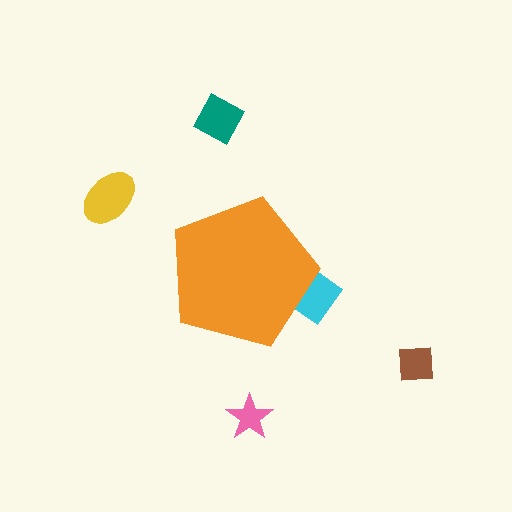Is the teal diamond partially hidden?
No, the teal diamond is fully visible.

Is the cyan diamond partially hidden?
Yes, the cyan diamond is partially hidden behind the orange pentagon.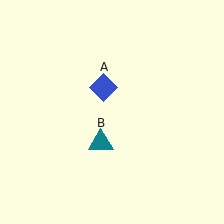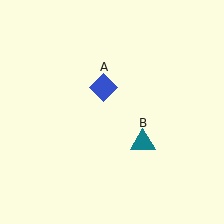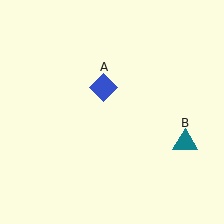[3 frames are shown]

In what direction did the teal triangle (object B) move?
The teal triangle (object B) moved right.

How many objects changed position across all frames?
1 object changed position: teal triangle (object B).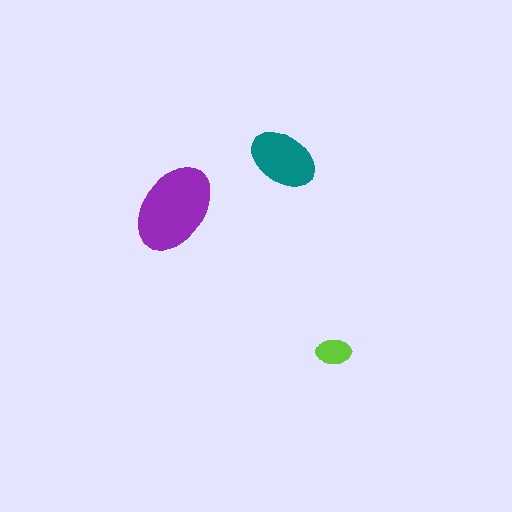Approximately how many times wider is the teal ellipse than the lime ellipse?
About 2 times wider.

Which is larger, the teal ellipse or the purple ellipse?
The purple one.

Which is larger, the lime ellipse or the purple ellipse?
The purple one.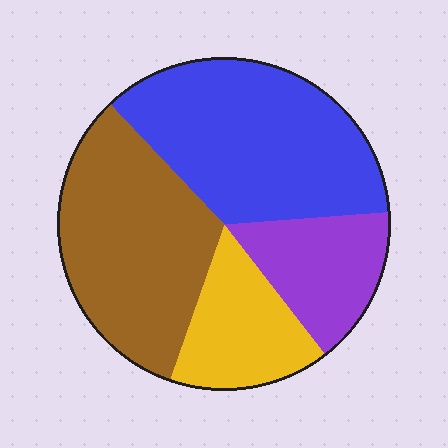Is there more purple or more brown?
Brown.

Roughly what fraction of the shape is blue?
Blue covers about 35% of the shape.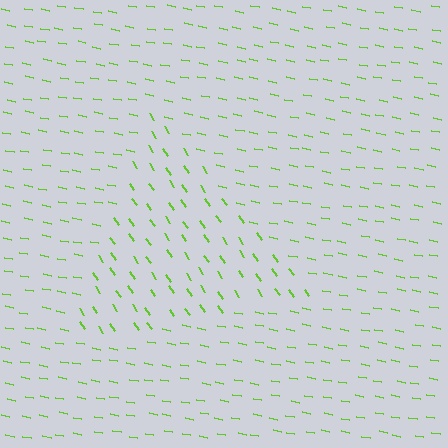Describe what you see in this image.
The image is filled with small lime line segments. A triangle region in the image has lines oriented differently from the surrounding lines, creating a visible texture boundary.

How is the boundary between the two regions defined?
The boundary is defined purely by a change in line orientation (approximately 45 degrees difference). All lines are the same color and thickness.